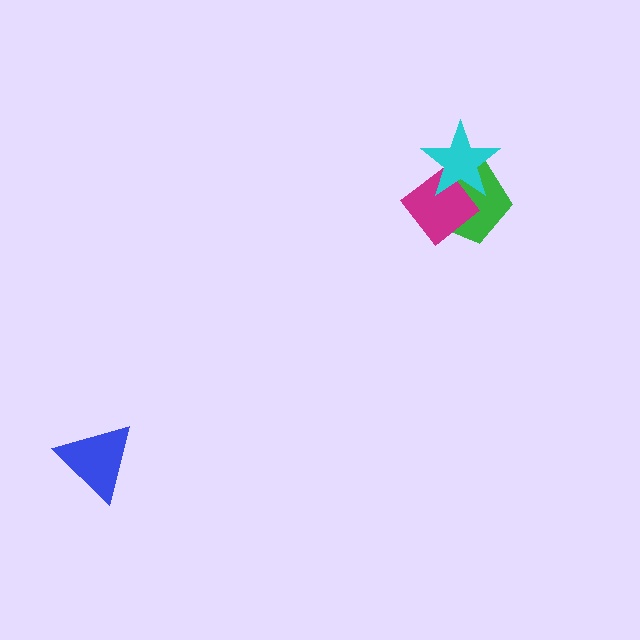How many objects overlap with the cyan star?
2 objects overlap with the cyan star.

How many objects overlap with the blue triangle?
0 objects overlap with the blue triangle.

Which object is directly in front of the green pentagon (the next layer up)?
The magenta diamond is directly in front of the green pentagon.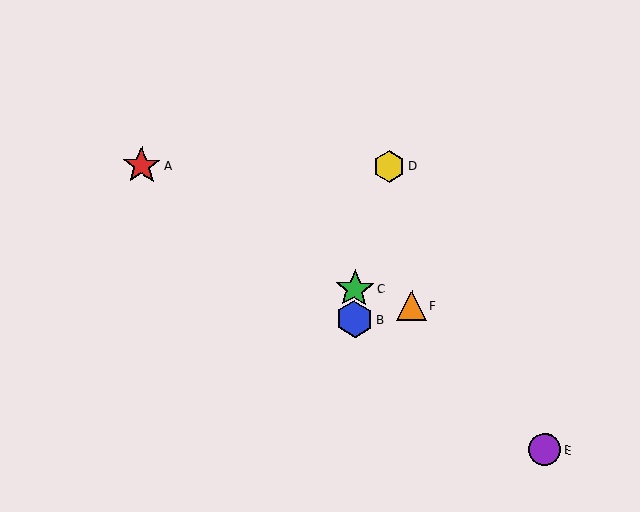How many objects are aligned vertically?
2 objects (B, C) are aligned vertically.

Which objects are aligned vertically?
Objects B, C are aligned vertically.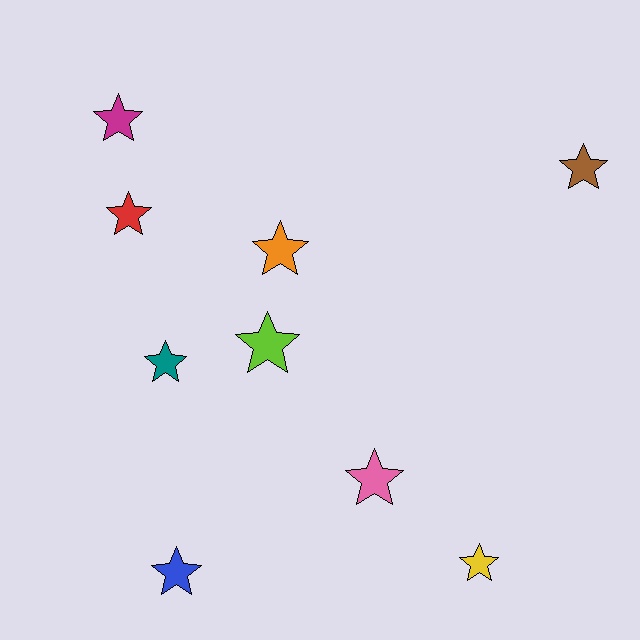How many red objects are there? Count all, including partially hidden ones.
There is 1 red object.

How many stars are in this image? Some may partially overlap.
There are 9 stars.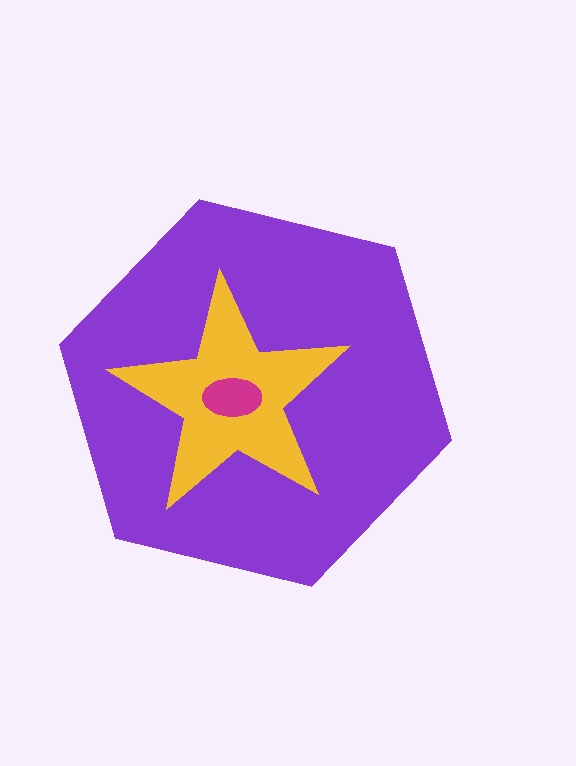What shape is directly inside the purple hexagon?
The yellow star.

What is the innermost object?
The magenta ellipse.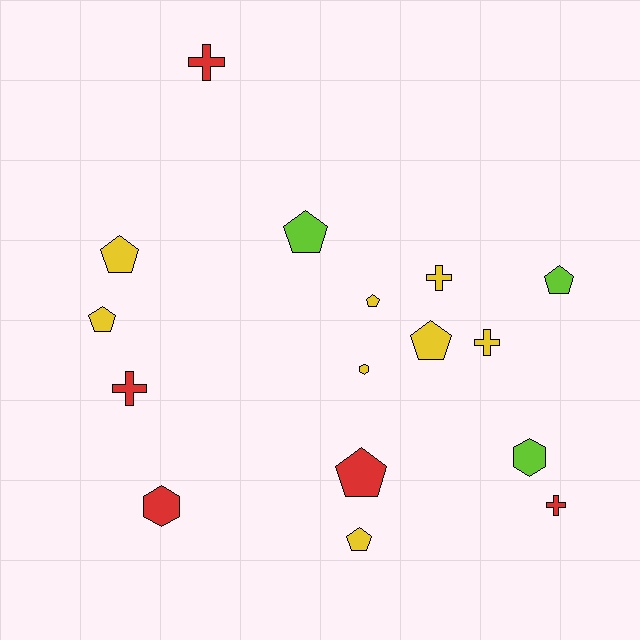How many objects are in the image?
There are 16 objects.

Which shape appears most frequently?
Pentagon, with 8 objects.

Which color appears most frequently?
Yellow, with 8 objects.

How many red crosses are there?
There are 3 red crosses.